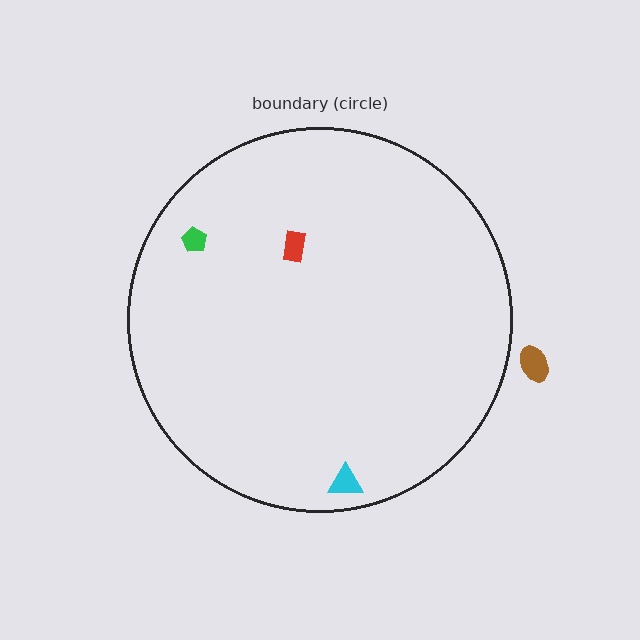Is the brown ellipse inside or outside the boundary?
Outside.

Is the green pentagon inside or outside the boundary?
Inside.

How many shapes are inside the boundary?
3 inside, 1 outside.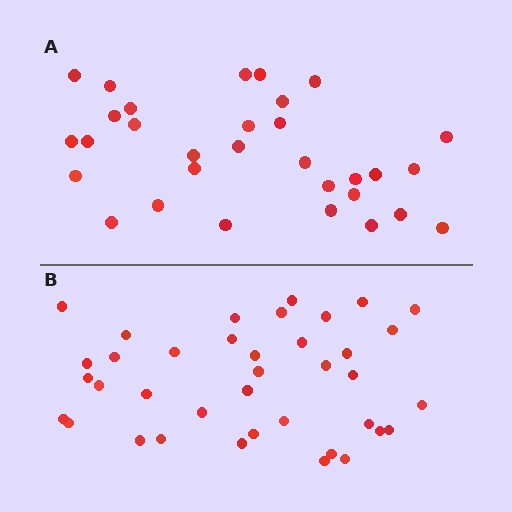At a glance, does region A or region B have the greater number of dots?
Region B (the bottom region) has more dots.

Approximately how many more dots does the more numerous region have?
Region B has roughly 8 or so more dots than region A.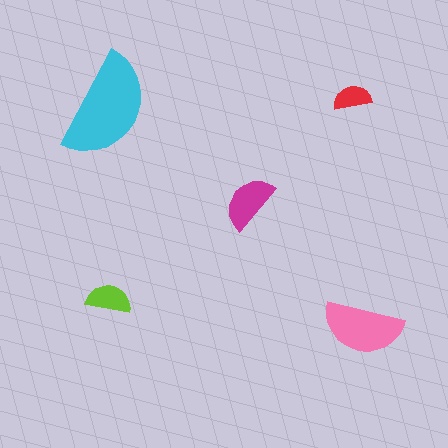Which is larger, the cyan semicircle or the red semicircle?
The cyan one.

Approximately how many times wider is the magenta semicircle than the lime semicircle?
About 1.5 times wider.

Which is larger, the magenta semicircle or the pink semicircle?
The pink one.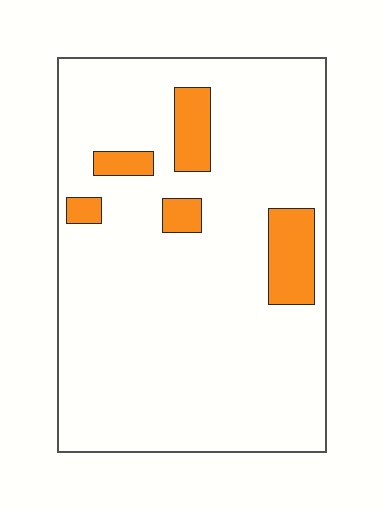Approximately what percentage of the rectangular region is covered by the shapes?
Approximately 10%.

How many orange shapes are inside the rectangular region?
5.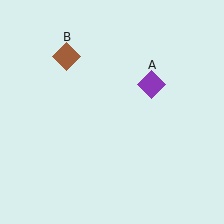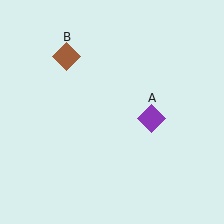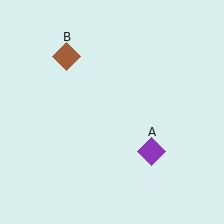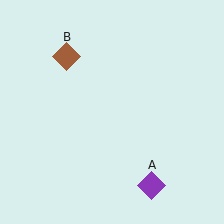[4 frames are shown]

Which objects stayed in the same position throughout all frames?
Brown diamond (object B) remained stationary.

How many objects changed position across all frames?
1 object changed position: purple diamond (object A).